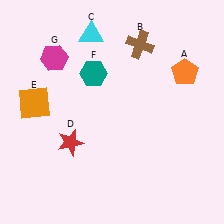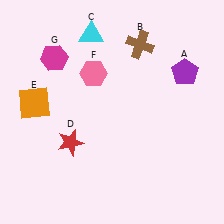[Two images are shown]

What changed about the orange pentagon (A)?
In Image 1, A is orange. In Image 2, it changed to purple.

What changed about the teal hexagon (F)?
In Image 1, F is teal. In Image 2, it changed to pink.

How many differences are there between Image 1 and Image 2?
There are 2 differences between the two images.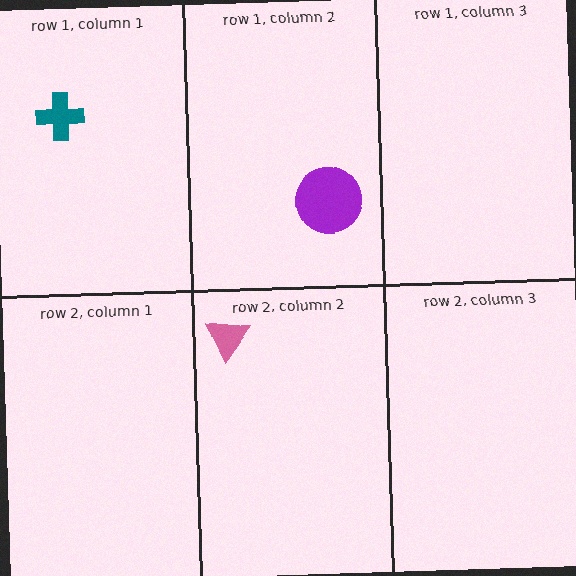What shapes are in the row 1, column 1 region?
The teal cross.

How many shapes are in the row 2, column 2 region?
1.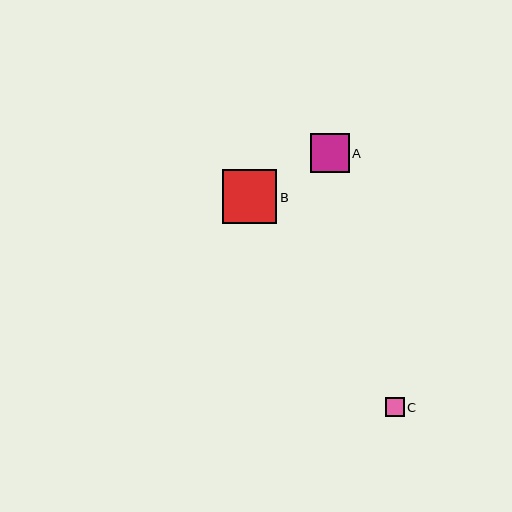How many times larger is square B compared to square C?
Square B is approximately 3.0 times the size of square C.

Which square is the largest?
Square B is the largest with a size of approximately 55 pixels.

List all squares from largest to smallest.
From largest to smallest: B, A, C.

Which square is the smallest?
Square C is the smallest with a size of approximately 18 pixels.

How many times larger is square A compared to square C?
Square A is approximately 2.1 times the size of square C.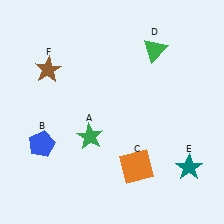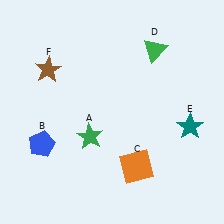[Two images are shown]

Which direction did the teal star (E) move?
The teal star (E) moved up.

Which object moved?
The teal star (E) moved up.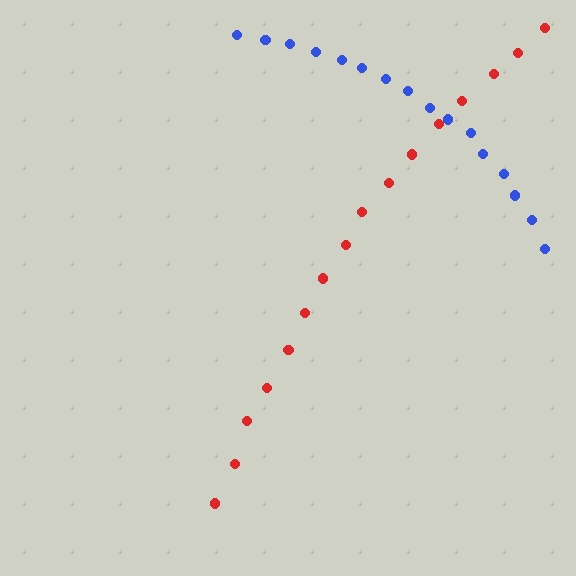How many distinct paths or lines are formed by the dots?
There are 2 distinct paths.